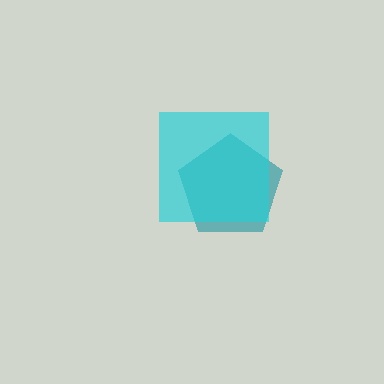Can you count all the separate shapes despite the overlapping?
Yes, there are 2 separate shapes.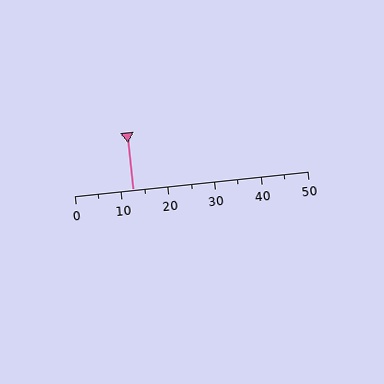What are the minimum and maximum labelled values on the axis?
The axis runs from 0 to 50.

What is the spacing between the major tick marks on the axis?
The major ticks are spaced 10 apart.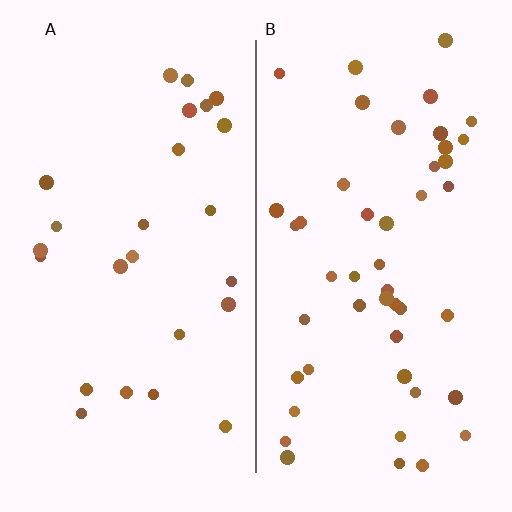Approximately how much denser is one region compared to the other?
Approximately 1.9× — region B over region A.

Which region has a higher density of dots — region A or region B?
B (the right).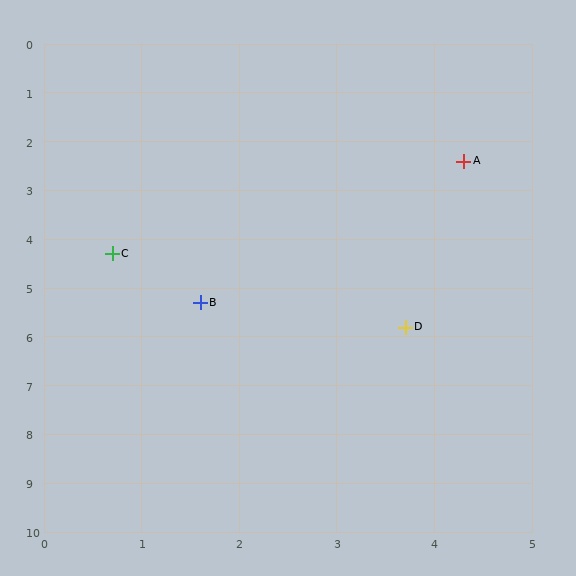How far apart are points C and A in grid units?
Points C and A are about 4.1 grid units apart.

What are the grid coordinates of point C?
Point C is at approximately (0.7, 4.3).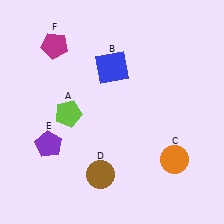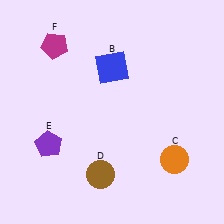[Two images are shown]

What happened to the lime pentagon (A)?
The lime pentagon (A) was removed in Image 2. It was in the bottom-left area of Image 1.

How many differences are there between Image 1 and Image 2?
There is 1 difference between the two images.